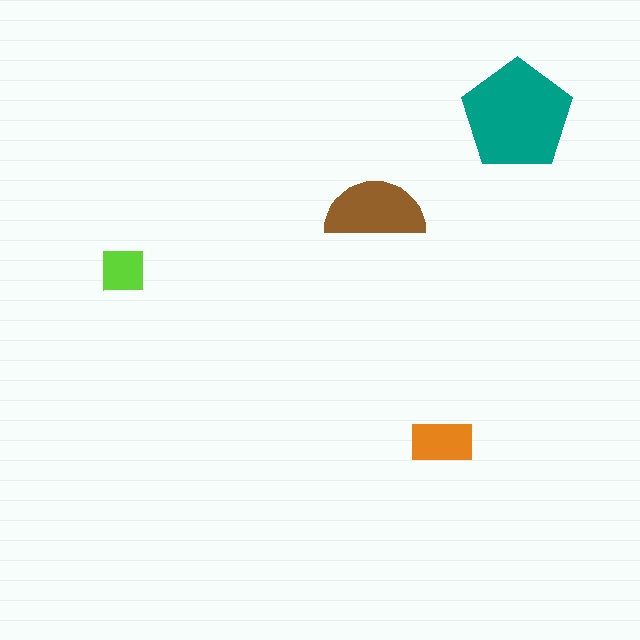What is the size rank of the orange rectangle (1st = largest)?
3rd.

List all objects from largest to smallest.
The teal pentagon, the brown semicircle, the orange rectangle, the lime square.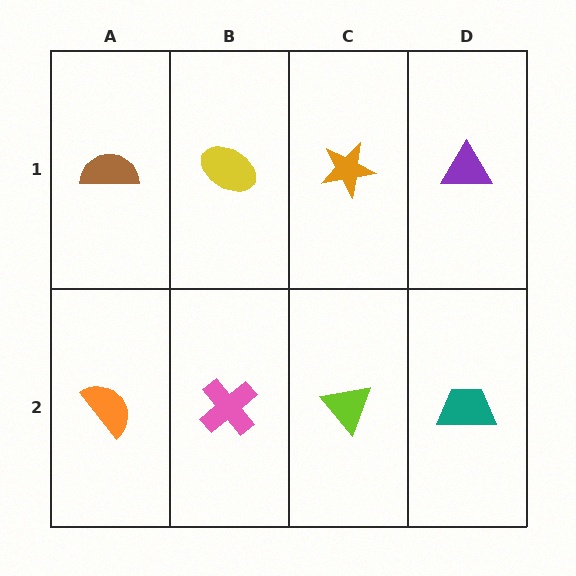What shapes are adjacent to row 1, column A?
An orange semicircle (row 2, column A), a yellow ellipse (row 1, column B).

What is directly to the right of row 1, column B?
An orange star.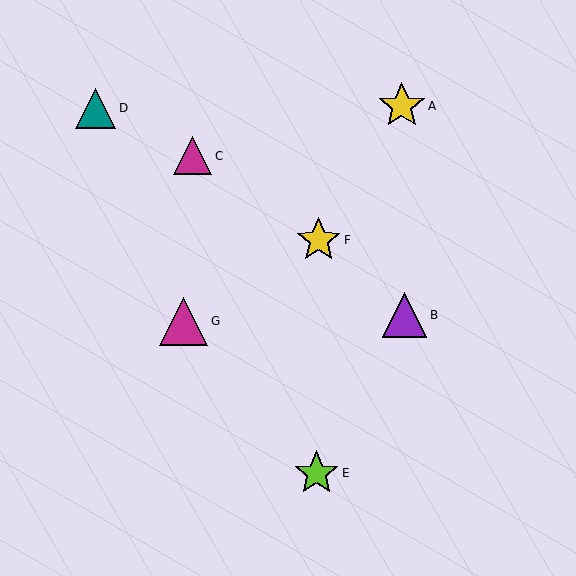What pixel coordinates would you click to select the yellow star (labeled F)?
Click at (319, 240) to select the yellow star F.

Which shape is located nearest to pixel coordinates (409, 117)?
The yellow star (labeled A) at (402, 106) is nearest to that location.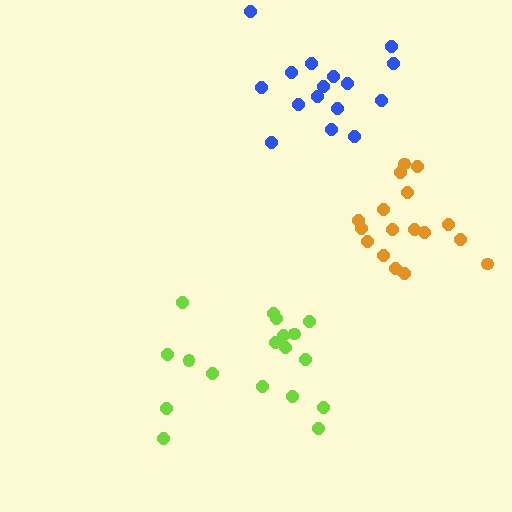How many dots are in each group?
Group 1: 18 dots, Group 2: 17 dots, Group 3: 16 dots (51 total).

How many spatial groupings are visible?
There are 3 spatial groupings.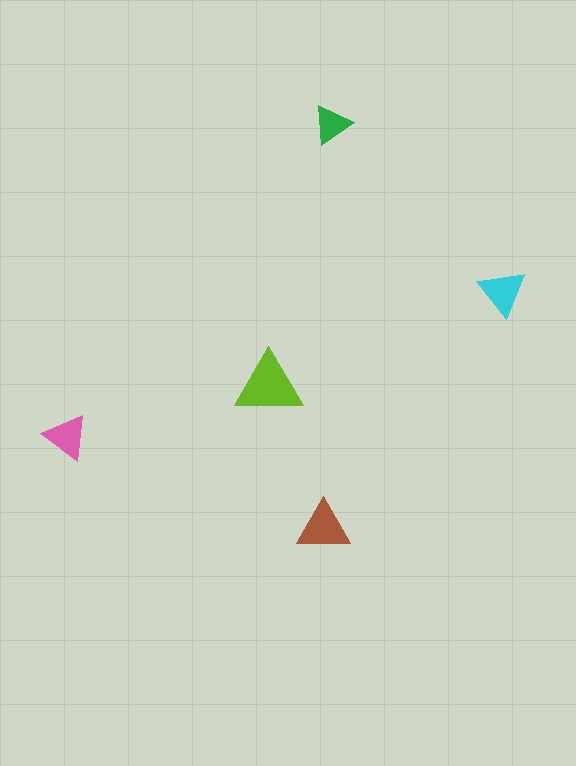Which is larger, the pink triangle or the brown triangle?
The brown one.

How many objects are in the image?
There are 5 objects in the image.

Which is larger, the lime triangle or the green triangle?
The lime one.